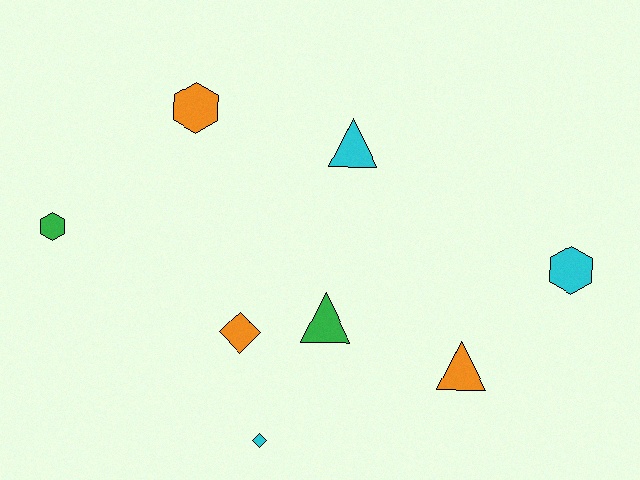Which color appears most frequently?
Orange, with 3 objects.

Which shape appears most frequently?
Triangle, with 3 objects.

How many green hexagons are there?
There is 1 green hexagon.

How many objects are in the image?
There are 8 objects.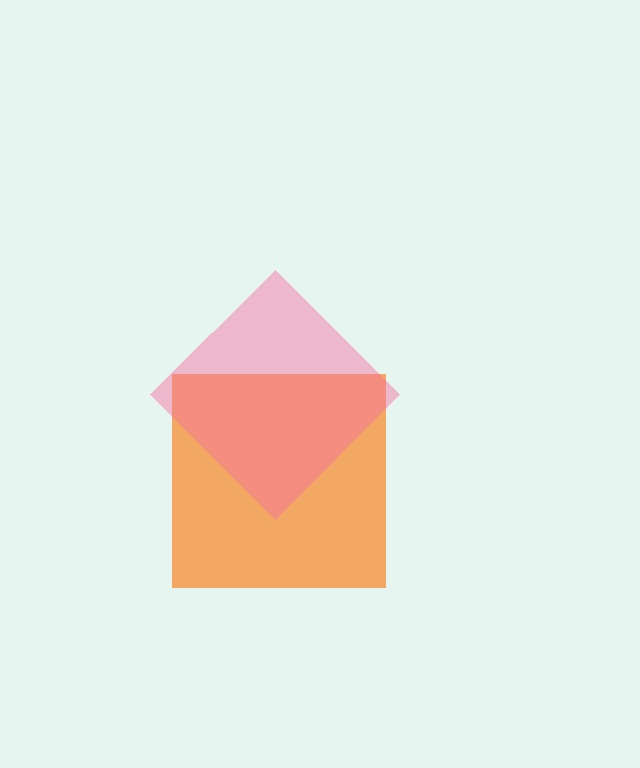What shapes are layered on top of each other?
The layered shapes are: an orange square, a pink diamond.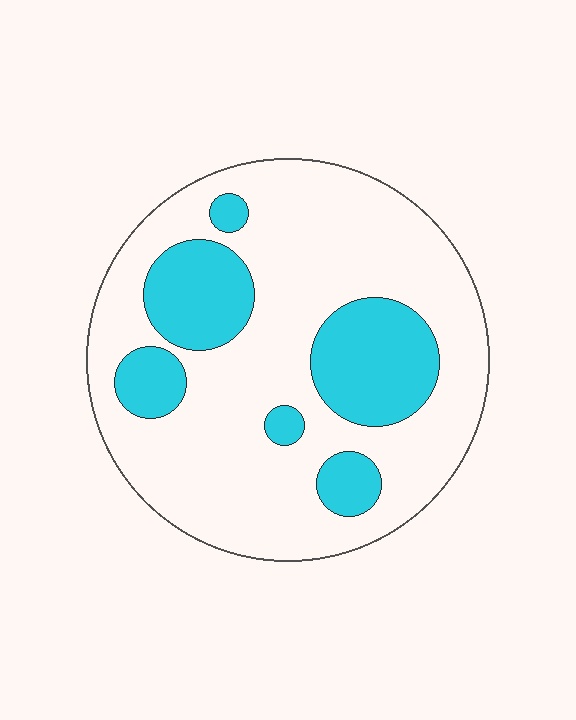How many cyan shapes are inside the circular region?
6.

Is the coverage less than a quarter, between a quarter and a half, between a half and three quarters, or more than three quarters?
Between a quarter and a half.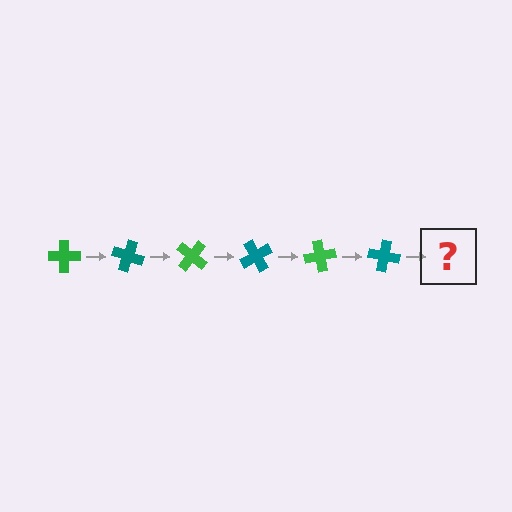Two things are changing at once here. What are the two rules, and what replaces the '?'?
The two rules are that it rotates 20 degrees each step and the color cycles through green and teal. The '?' should be a green cross, rotated 120 degrees from the start.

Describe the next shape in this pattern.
It should be a green cross, rotated 120 degrees from the start.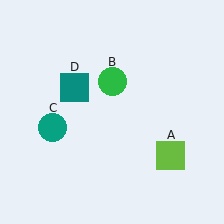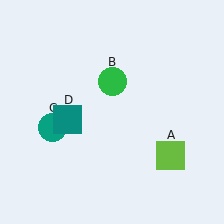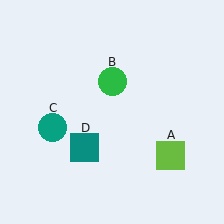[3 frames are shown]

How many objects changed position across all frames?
1 object changed position: teal square (object D).